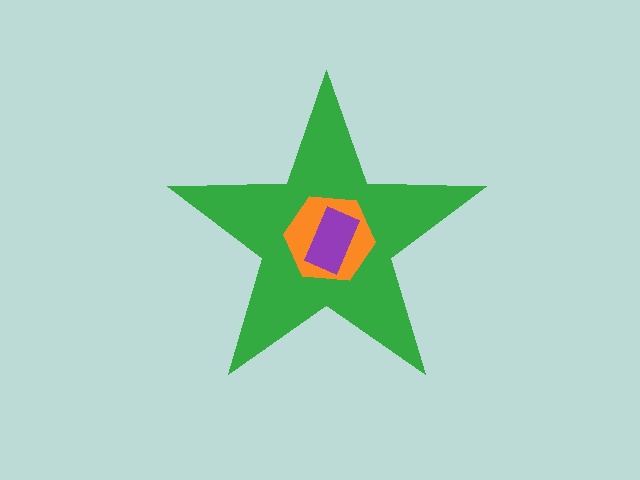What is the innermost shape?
The purple rectangle.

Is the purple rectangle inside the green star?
Yes.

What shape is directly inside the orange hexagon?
The purple rectangle.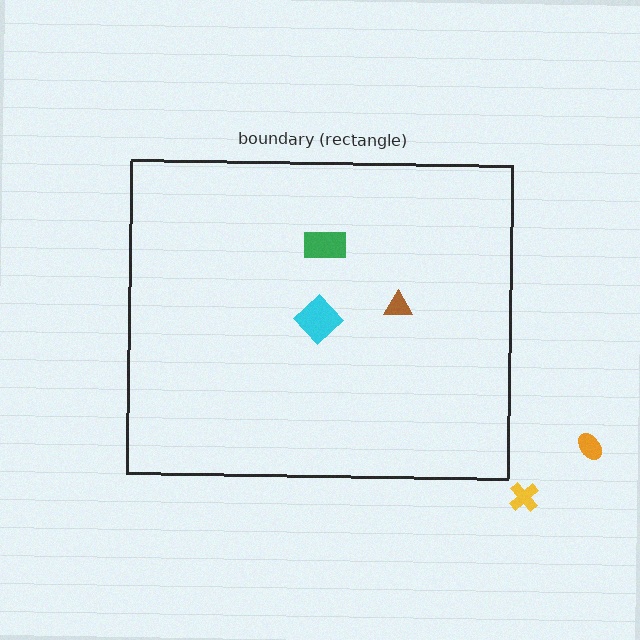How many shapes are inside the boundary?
3 inside, 2 outside.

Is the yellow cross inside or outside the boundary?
Outside.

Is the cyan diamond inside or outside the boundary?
Inside.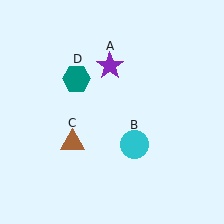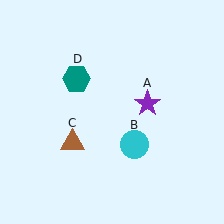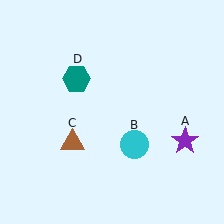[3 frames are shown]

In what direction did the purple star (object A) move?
The purple star (object A) moved down and to the right.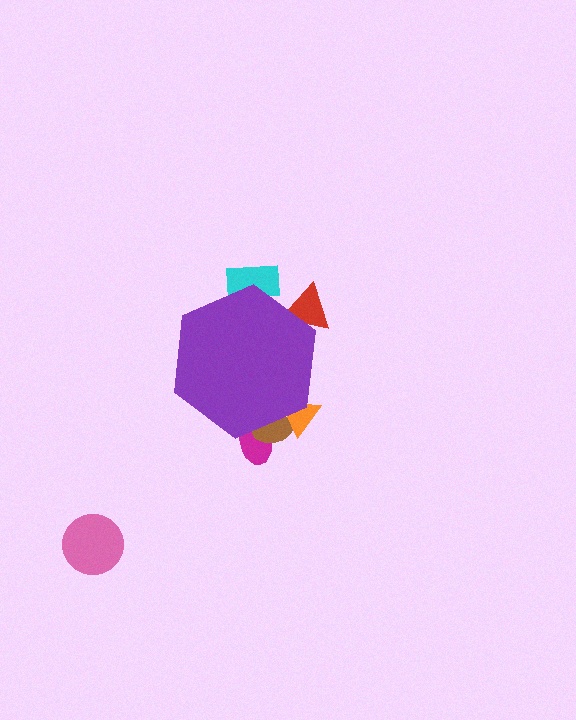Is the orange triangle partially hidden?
Yes, the orange triangle is partially hidden behind the purple hexagon.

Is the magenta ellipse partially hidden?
Yes, the magenta ellipse is partially hidden behind the purple hexagon.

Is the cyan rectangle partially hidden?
Yes, the cyan rectangle is partially hidden behind the purple hexagon.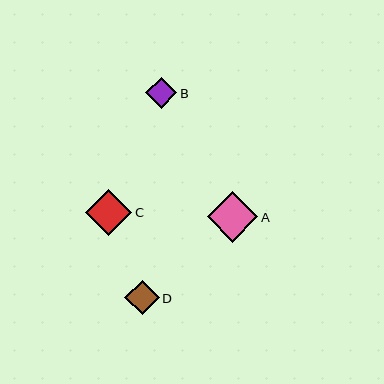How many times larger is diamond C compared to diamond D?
Diamond C is approximately 1.3 times the size of diamond D.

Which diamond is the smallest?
Diamond B is the smallest with a size of approximately 31 pixels.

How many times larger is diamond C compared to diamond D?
Diamond C is approximately 1.3 times the size of diamond D.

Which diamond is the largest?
Diamond A is the largest with a size of approximately 51 pixels.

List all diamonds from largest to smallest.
From largest to smallest: A, C, D, B.